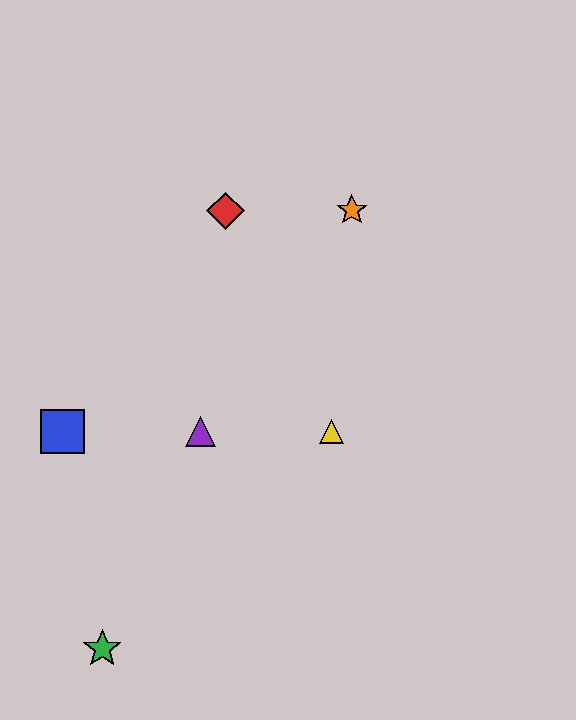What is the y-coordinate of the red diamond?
The red diamond is at y≈211.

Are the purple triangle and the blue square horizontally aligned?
Yes, both are at y≈432.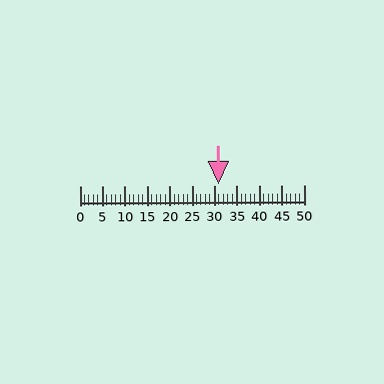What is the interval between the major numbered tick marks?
The major tick marks are spaced 5 units apart.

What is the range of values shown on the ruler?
The ruler shows values from 0 to 50.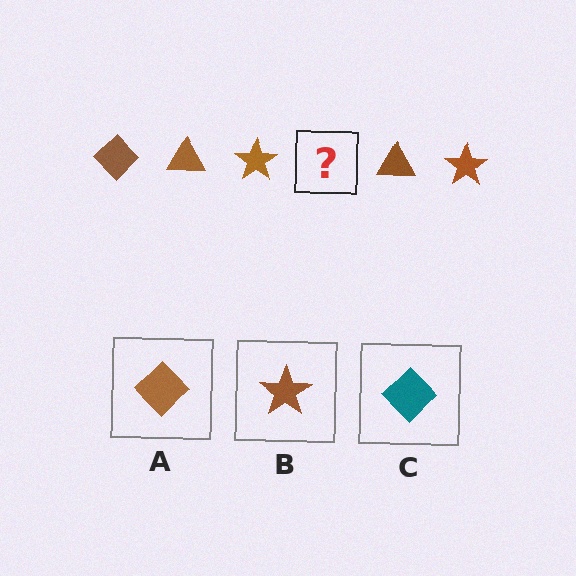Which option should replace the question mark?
Option A.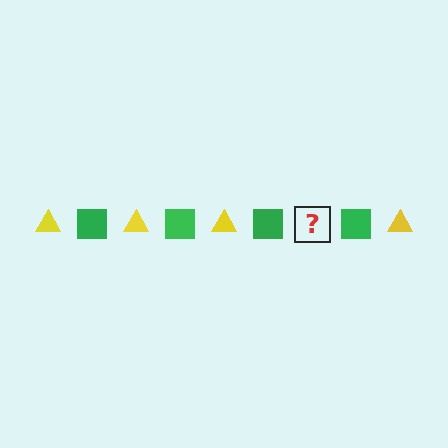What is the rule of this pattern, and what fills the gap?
The rule is that the pattern alternates between yellow triangle and green square. The gap should be filled with a yellow triangle.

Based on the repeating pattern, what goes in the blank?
The blank should be a yellow triangle.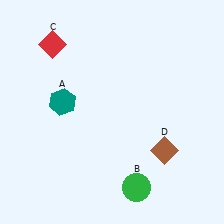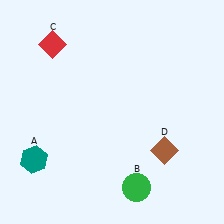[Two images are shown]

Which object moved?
The teal hexagon (A) moved down.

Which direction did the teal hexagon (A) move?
The teal hexagon (A) moved down.